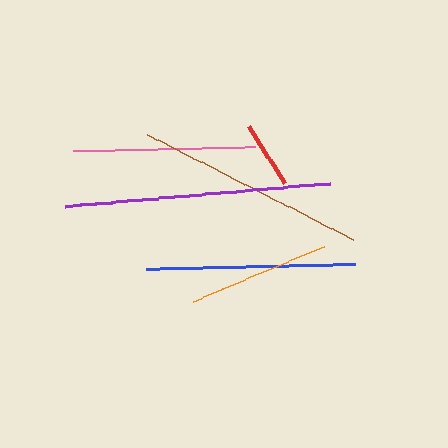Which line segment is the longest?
The purple line is the longest at approximately 266 pixels.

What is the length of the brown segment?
The brown segment is approximately 232 pixels long.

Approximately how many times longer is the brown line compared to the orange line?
The brown line is approximately 1.6 times the length of the orange line.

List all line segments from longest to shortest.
From longest to shortest: purple, brown, blue, pink, orange, red.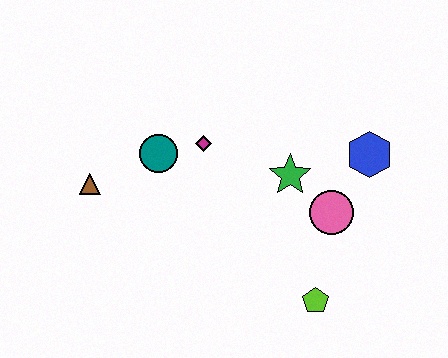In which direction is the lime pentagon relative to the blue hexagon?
The lime pentagon is below the blue hexagon.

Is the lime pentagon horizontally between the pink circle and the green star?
Yes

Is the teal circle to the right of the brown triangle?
Yes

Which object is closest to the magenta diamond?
The teal circle is closest to the magenta diamond.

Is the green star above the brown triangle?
Yes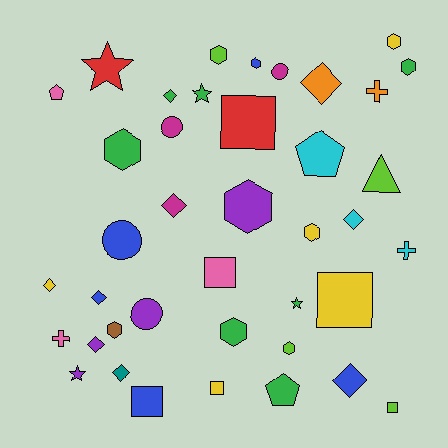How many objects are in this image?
There are 40 objects.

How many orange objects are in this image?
There are 2 orange objects.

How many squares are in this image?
There are 6 squares.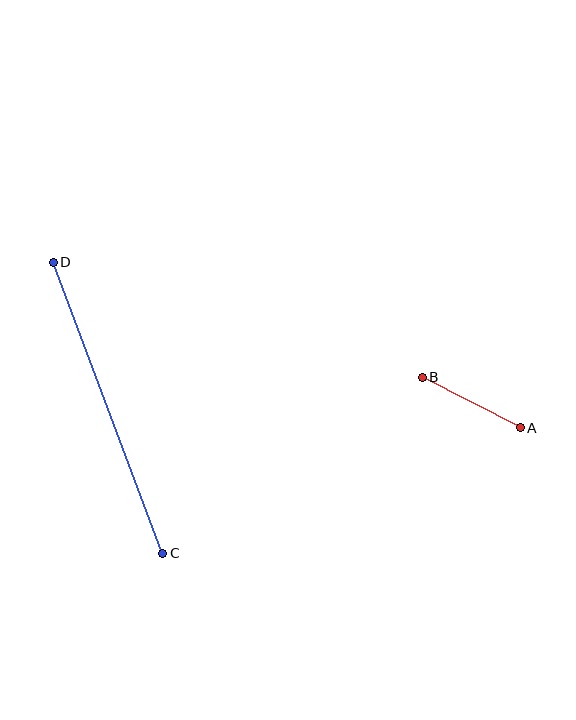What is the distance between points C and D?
The distance is approximately 311 pixels.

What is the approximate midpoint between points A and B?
The midpoint is at approximately (471, 403) pixels.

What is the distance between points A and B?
The distance is approximately 110 pixels.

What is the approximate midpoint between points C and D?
The midpoint is at approximately (108, 408) pixels.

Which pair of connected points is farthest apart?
Points C and D are farthest apart.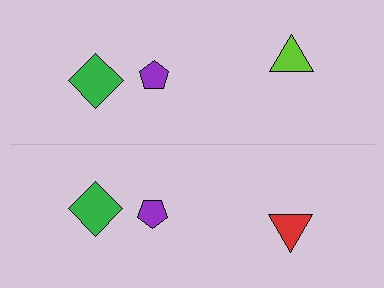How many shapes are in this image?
There are 6 shapes in this image.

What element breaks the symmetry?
The red triangle on the bottom side breaks the symmetry — its mirror counterpart is lime.